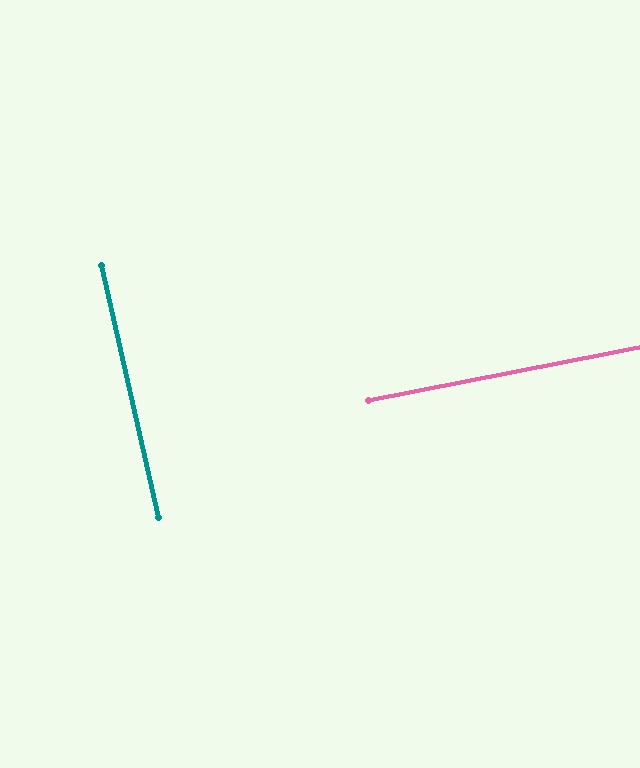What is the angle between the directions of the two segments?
Approximately 89 degrees.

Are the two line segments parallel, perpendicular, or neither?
Perpendicular — they meet at approximately 89°.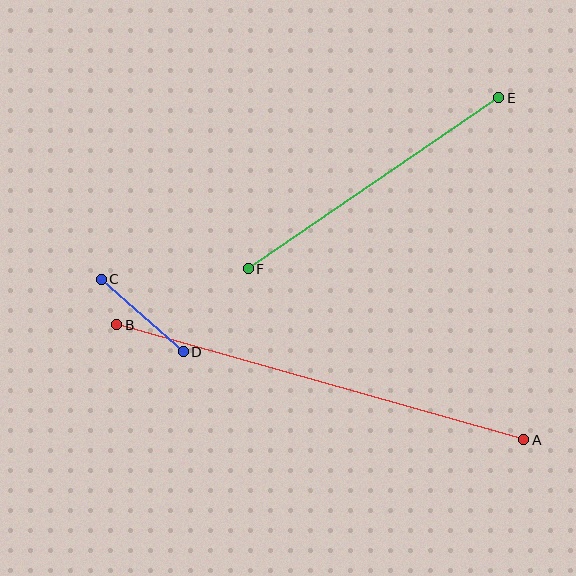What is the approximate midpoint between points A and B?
The midpoint is at approximately (320, 382) pixels.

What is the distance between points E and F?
The distance is approximately 303 pixels.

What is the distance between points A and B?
The distance is approximately 423 pixels.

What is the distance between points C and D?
The distance is approximately 110 pixels.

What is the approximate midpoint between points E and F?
The midpoint is at approximately (373, 183) pixels.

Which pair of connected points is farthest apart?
Points A and B are farthest apart.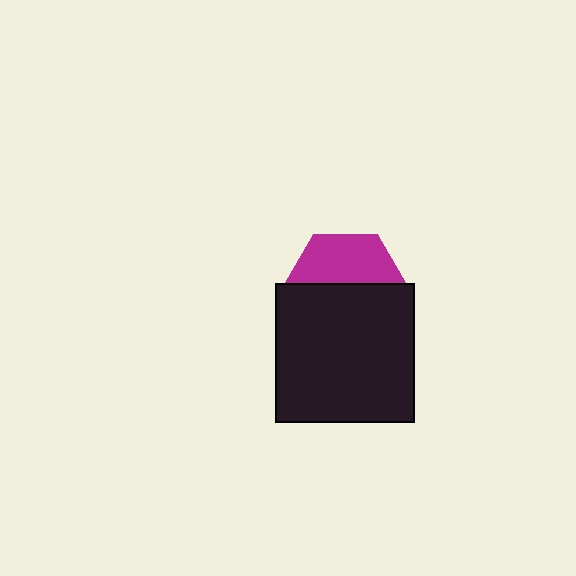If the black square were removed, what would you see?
You would see the complete magenta hexagon.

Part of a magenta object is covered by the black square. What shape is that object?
It is a hexagon.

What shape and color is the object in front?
The object in front is a black square.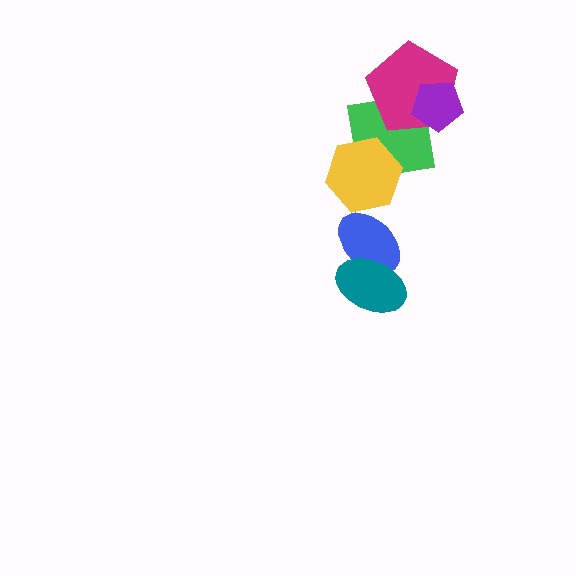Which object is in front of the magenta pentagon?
The purple pentagon is in front of the magenta pentagon.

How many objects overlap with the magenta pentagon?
2 objects overlap with the magenta pentagon.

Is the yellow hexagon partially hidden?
No, no other shape covers it.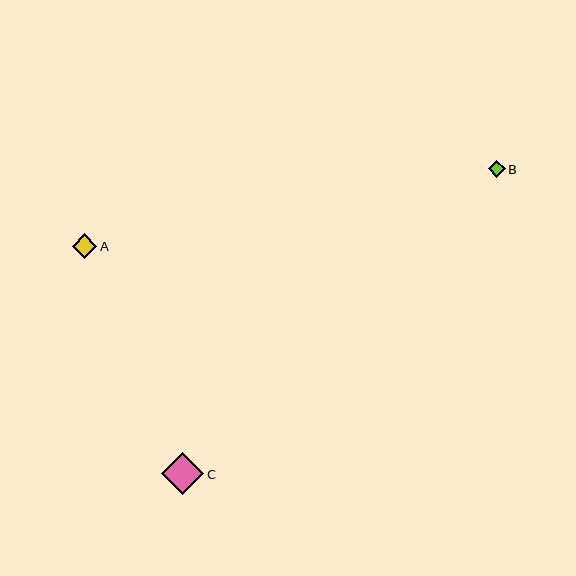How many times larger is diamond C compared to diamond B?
Diamond C is approximately 2.5 times the size of diamond B.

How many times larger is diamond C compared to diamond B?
Diamond C is approximately 2.5 times the size of diamond B.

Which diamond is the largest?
Diamond C is the largest with a size of approximately 42 pixels.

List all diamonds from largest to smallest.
From largest to smallest: C, A, B.